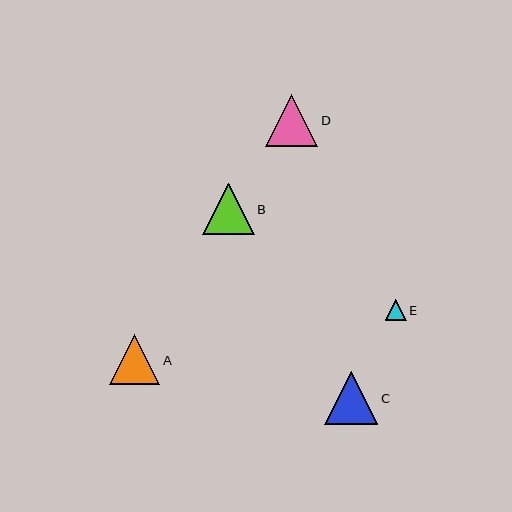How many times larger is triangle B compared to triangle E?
Triangle B is approximately 2.4 times the size of triangle E.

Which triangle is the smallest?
Triangle E is the smallest with a size of approximately 21 pixels.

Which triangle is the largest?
Triangle C is the largest with a size of approximately 53 pixels.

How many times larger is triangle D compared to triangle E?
Triangle D is approximately 2.5 times the size of triangle E.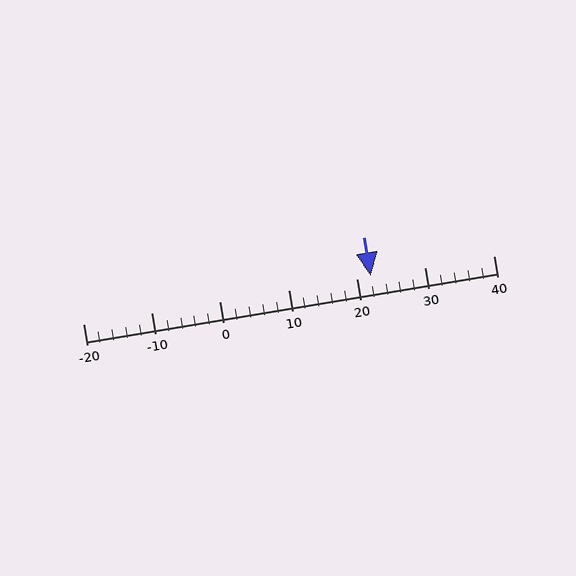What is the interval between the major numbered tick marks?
The major tick marks are spaced 10 units apart.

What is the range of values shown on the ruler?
The ruler shows values from -20 to 40.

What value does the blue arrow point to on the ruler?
The blue arrow points to approximately 22.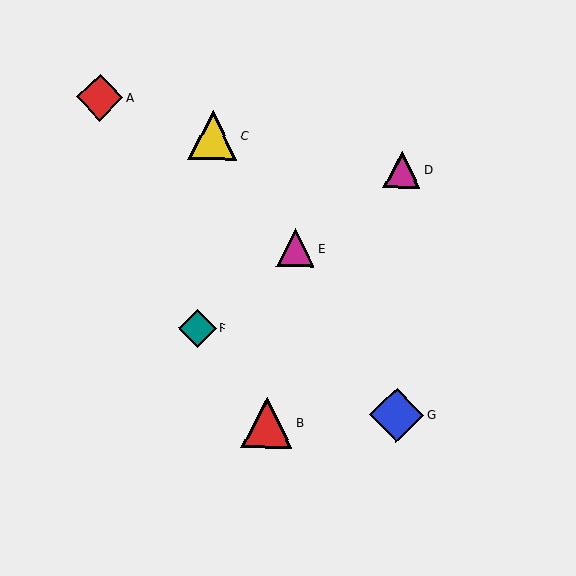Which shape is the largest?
The blue diamond (labeled G) is the largest.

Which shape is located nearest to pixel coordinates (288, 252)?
The magenta triangle (labeled E) at (296, 248) is nearest to that location.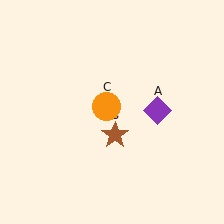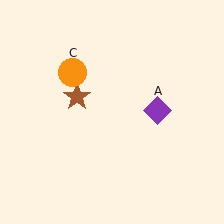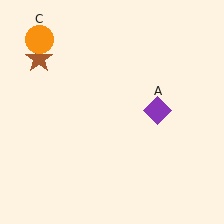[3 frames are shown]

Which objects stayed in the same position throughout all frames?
Purple diamond (object A) remained stationary.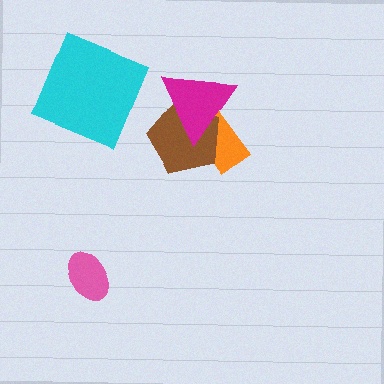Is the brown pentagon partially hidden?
Yes, it is partially covered by another shape.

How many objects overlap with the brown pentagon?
2 objects overlap with the brown pentagon.